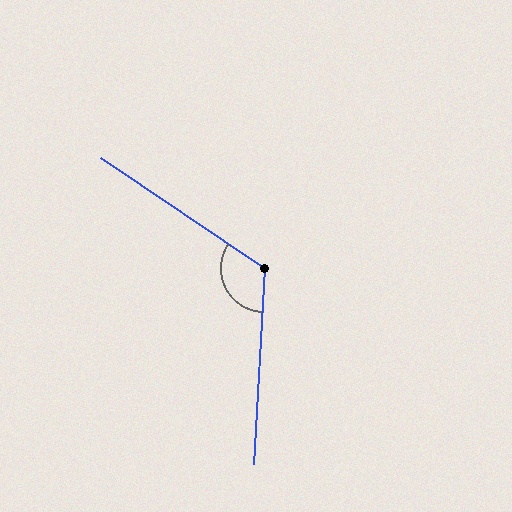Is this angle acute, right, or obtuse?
It is obtuse.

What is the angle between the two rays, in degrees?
Approximately 121 degrees.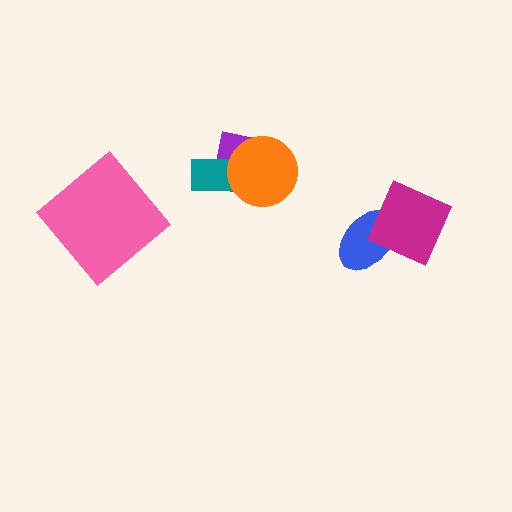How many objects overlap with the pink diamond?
0 objects overlap with the pink diamond.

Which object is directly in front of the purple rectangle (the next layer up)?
The teal rectangle is directly in front of the purple rectangle.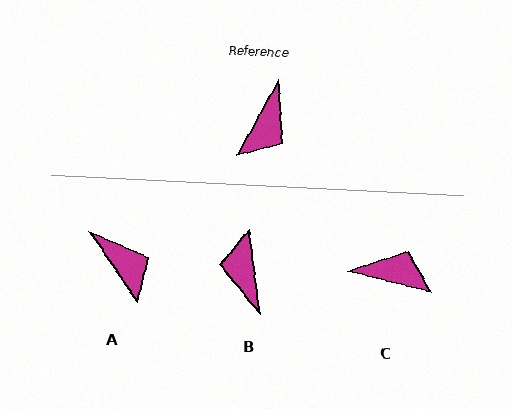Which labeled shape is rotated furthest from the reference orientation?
B, about 144 degrees away.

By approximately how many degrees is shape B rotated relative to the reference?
Approximately 144 degrees clockwise.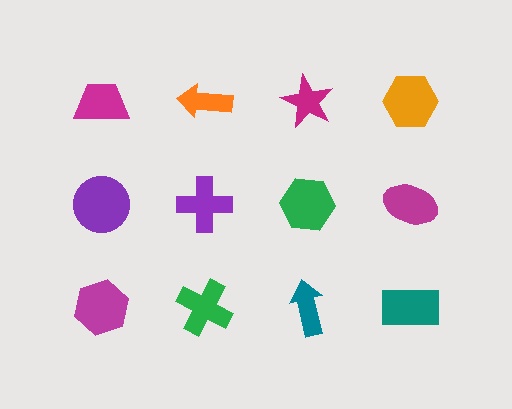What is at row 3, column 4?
A teal rectangle.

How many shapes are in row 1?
4 shapes.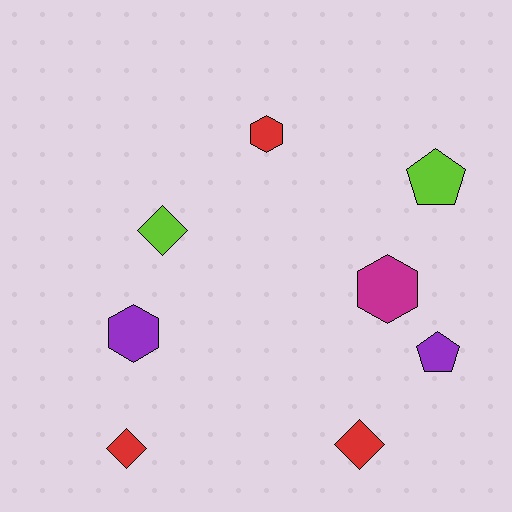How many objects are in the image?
There are 8 objects.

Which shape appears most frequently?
Hexagon, with 3 objects.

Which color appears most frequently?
Red, with 3 objects.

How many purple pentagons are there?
There is 1 purple pentagon.